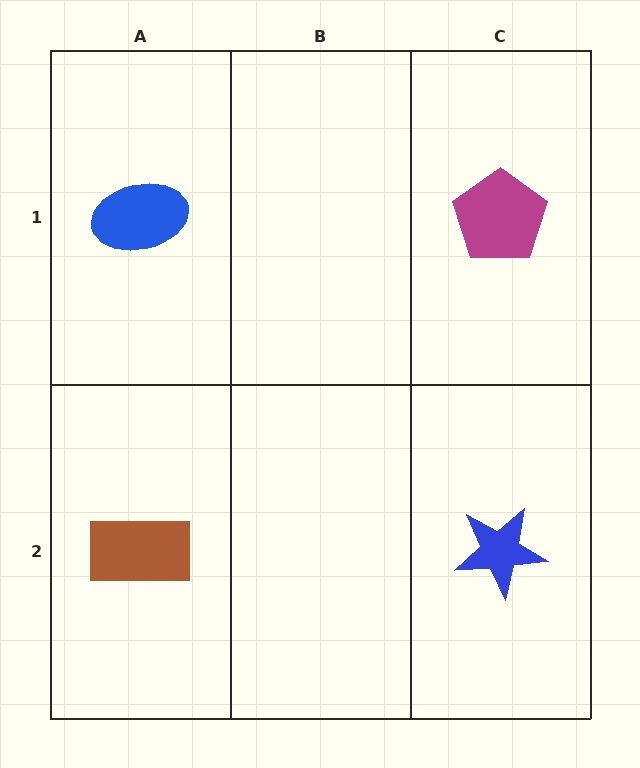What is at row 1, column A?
A blue ellipse.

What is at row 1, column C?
A magenta pentagon.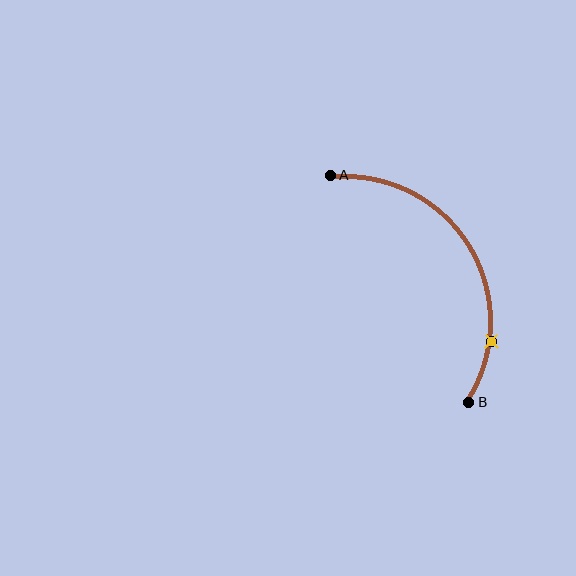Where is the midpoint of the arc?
The arc midpoint is the point on the curve farthest from the straight line joining A and B. It sits to the right of that line.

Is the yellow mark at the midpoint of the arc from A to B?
No. The yellow mark lies on the arc but is closer to endpoint B. The arc midpoint would be at the point on the curve equidistant along the arc from both A and B.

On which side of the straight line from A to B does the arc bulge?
The arc bulges to the right of the straight line connecting A and B.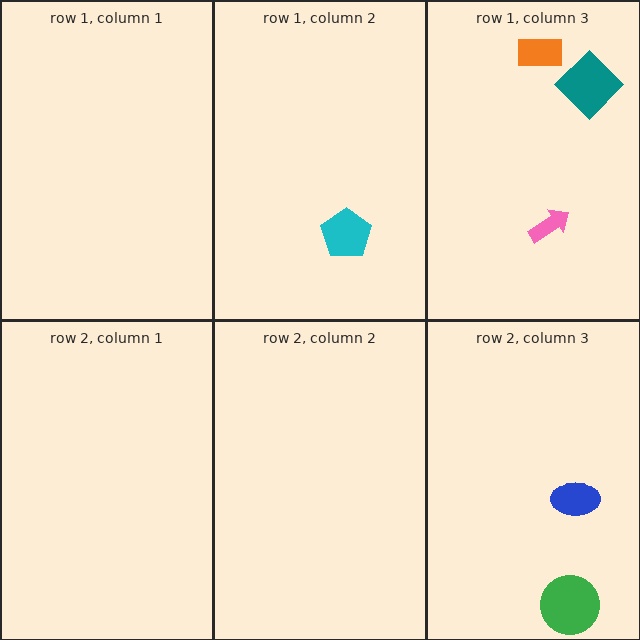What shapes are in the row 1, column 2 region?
The cyan pentagon.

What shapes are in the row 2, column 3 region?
The blue ellipse, the green circle.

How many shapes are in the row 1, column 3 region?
3.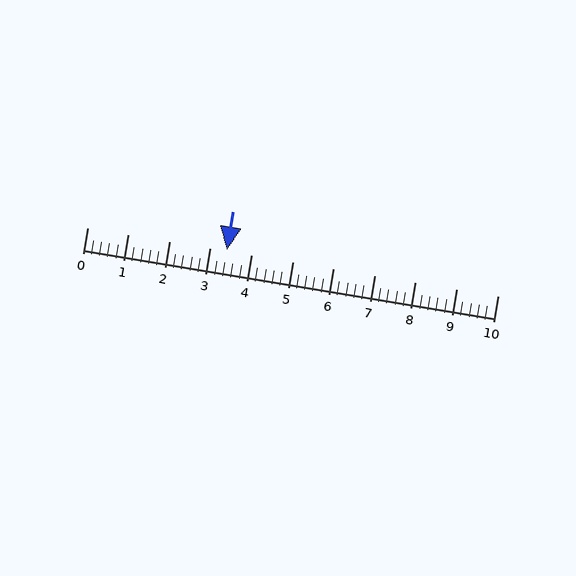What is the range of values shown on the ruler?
The ruler shows values from 0 to 10.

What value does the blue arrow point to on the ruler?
The blue arrow points to approximately 3.4.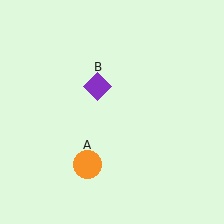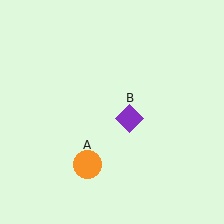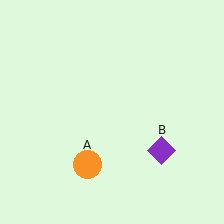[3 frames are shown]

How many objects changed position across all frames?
1 object changed position: purple diamond (object B).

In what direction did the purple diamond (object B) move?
The purple diamond (object B) moved down and to the right.